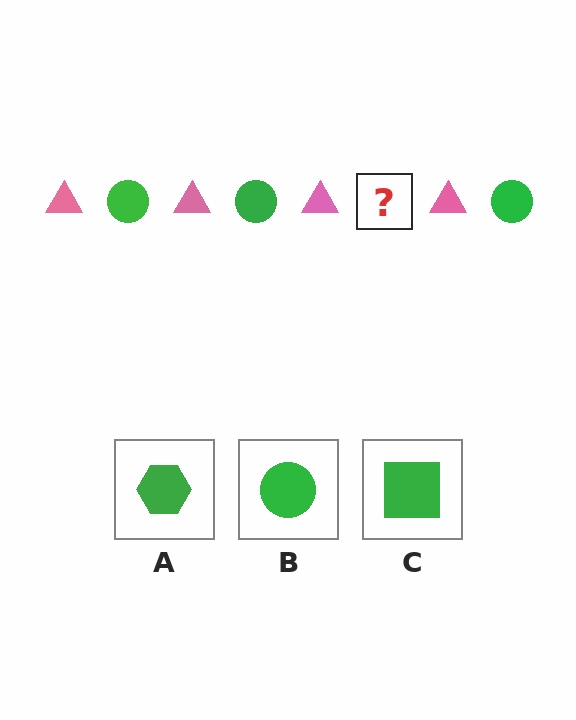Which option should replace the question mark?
Option B.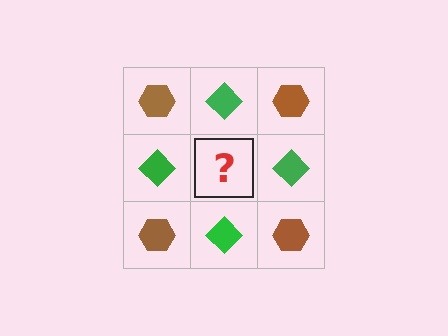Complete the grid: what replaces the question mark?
The question mark should be replaced with a brown hexagon.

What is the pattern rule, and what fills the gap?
The rule is that it alternates brown hexagon and green diamond in a checkerboard pattern. The gap should be filled with a brown hexagon.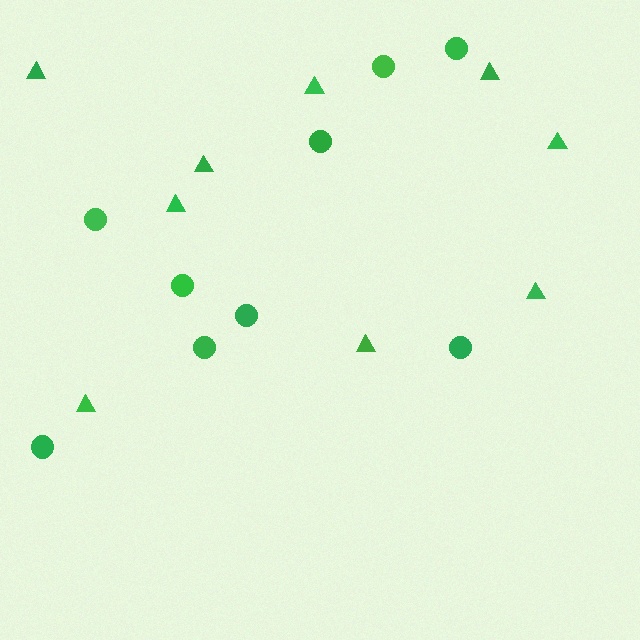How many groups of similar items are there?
There are 2 groups: one group of triangles (9) and one group of circles (9).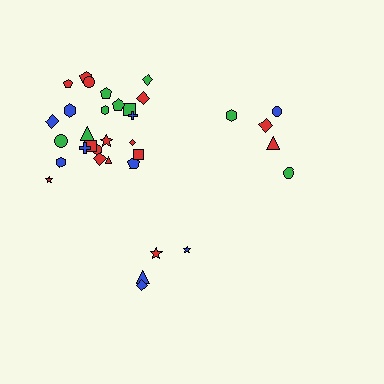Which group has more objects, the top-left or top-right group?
The top-left group.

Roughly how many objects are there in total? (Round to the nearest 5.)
Roughly 35 objects in total.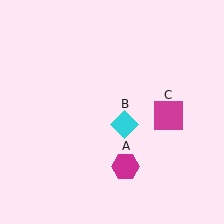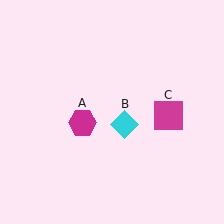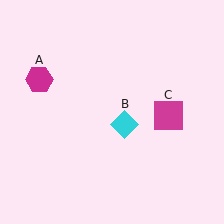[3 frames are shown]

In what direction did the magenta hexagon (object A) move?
The magenta hexagon (object A) moved up and to the left.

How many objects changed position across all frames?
1 object changed position: magenta hexagon (object A).